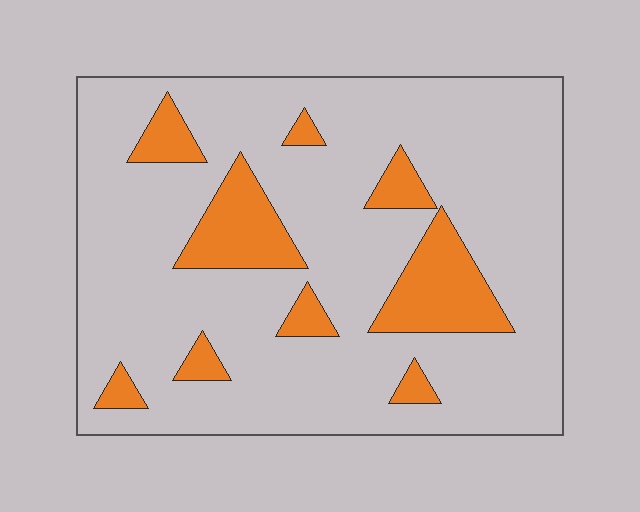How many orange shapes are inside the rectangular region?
9.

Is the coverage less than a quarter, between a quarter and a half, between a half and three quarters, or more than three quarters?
Less than a quarter.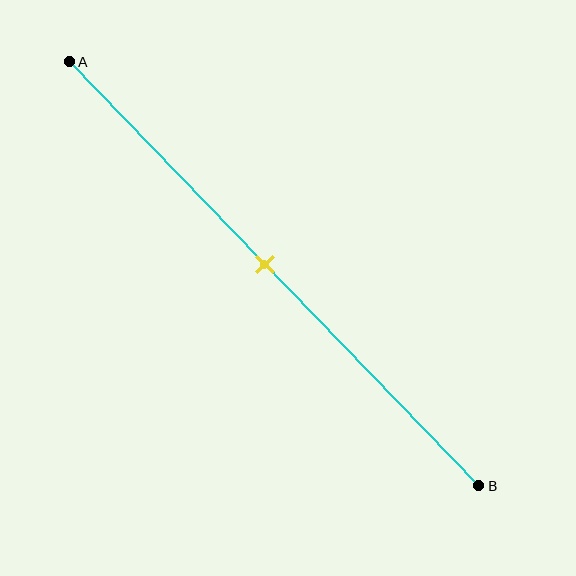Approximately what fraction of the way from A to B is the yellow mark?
The yellow mark is approximately 50% of the way from A to B.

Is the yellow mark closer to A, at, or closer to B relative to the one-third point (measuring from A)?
The yellow mark is closer to point B than the one-third point of segment AB.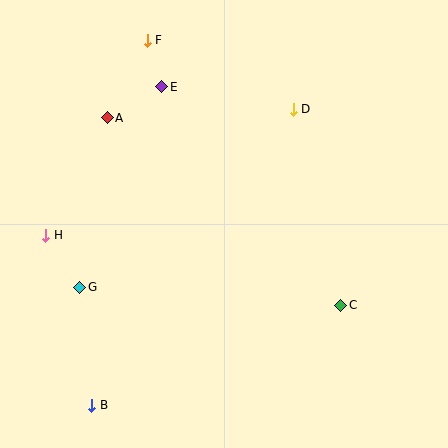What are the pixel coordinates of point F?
Point F is at (147, 40).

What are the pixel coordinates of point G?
Point G is at (80, 287).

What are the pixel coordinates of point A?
Point A is at (107, 118).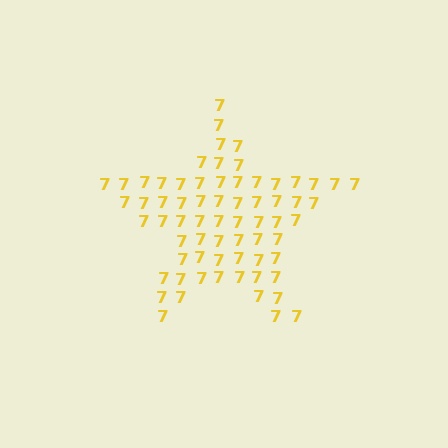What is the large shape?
The large shape is a star.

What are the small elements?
The small elements are digit 7's.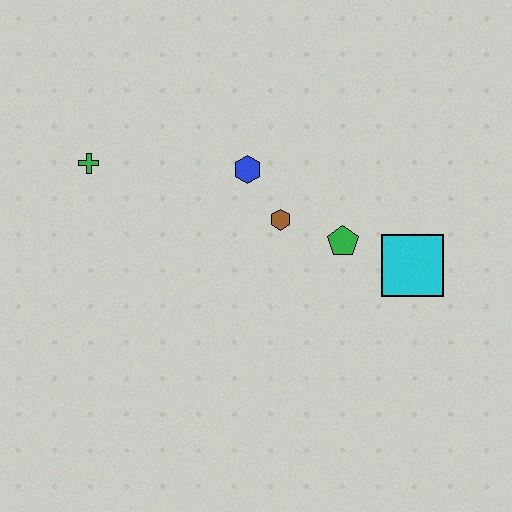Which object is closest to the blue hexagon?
The brown hexagon is closest to the blue hexagon.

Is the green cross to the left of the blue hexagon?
Yes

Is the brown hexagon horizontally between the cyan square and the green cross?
Yes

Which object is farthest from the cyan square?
The green cross is farthest from the cyan square.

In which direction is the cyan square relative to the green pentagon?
The cyan square is to the right of the green pentagon.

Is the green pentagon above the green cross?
No